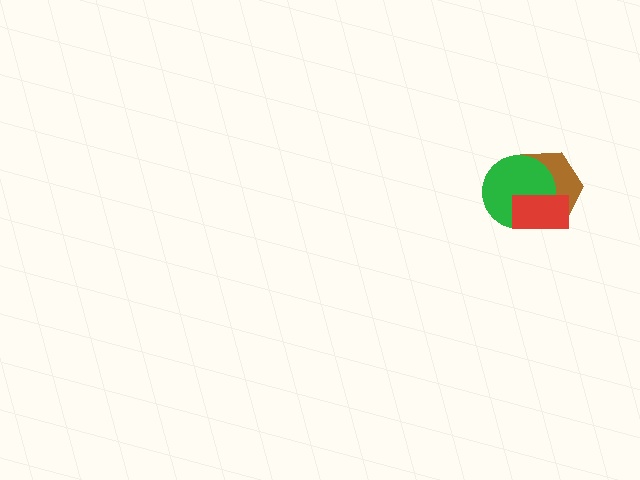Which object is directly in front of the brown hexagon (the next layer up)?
The green circle is directly in front of the brown hexagon.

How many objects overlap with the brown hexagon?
2 objects overlap with the brown hexagon.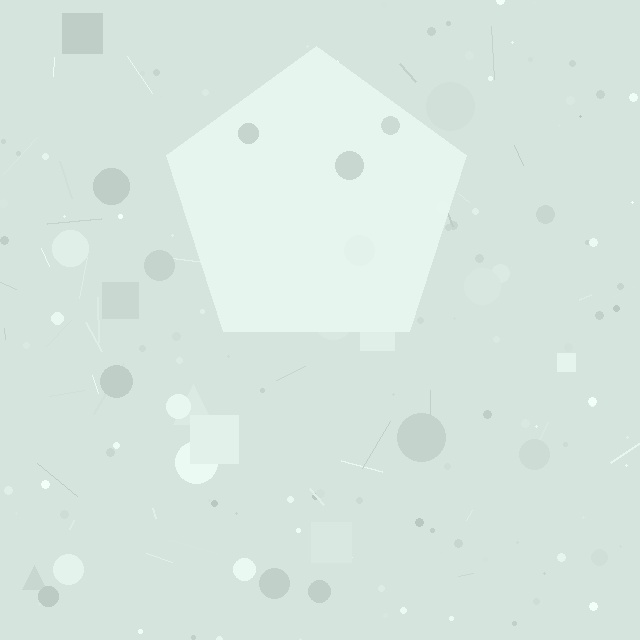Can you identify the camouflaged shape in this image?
The camouflaged shape is a pentagon.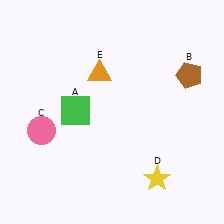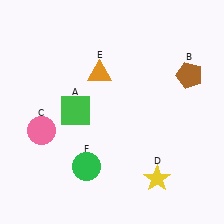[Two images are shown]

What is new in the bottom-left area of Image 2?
A green circle (F) was added in the bottom-left area of Image 2.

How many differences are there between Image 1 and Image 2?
There is 1 difference between the two images.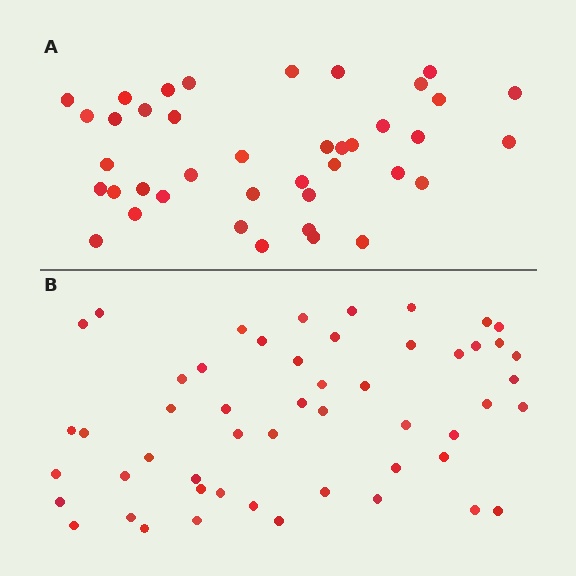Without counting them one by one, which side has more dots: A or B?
Region B (the bottom region) has more dots.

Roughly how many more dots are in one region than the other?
Region B has roughly 12 or so more dots than region A.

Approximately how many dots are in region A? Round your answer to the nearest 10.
About 40 dots.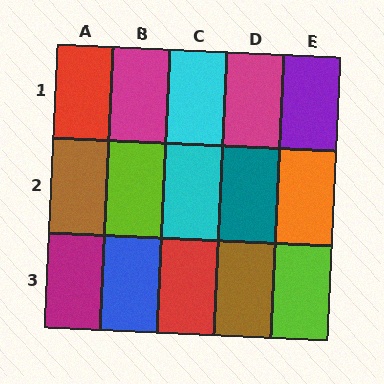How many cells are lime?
2 cells are lime.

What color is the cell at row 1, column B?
Magenta.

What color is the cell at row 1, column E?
Purple.